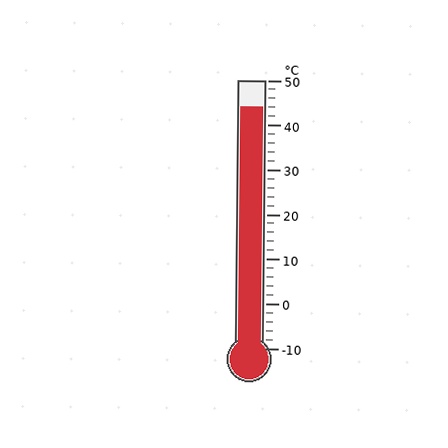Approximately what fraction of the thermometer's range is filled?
The thermometer is filled to approximately 90% of its range.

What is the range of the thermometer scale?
The thermometer scale ranges from -10°C to 50°C.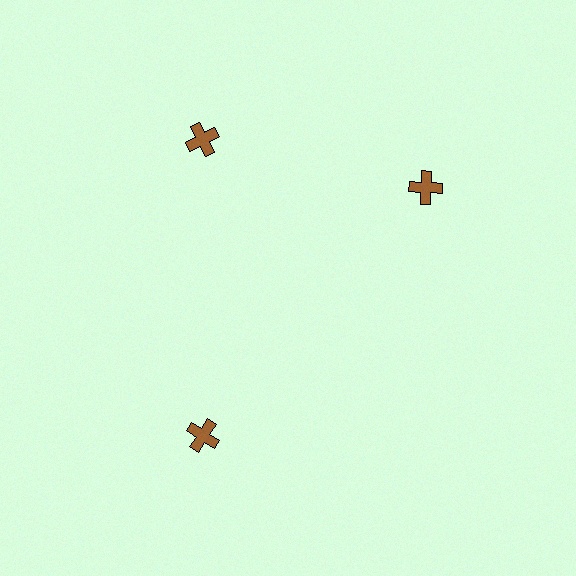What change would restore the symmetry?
The symmetry would be restored by rotating it back into even spacing with its neighbors so that all 3 crosses sit at equal angles and equal distance from the center.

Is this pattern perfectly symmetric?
No. The 3 brown crosses are arranged in a ring, but one element near the 3 o'clock position is rotated out of alignment along the ring, breaking the 3-fold rotational symmetry.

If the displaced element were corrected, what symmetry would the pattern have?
It would have 3-fold rotational symmetry — the pattern would map onto itself every 120 degrees.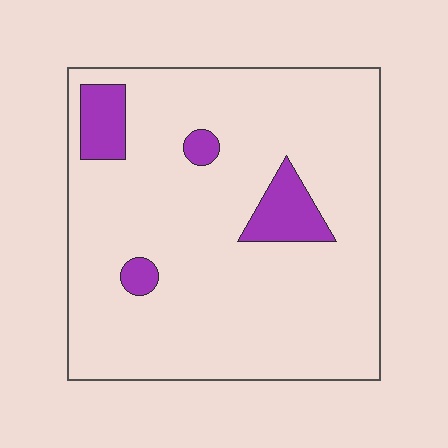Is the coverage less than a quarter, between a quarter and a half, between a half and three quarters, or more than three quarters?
Less than a quarter.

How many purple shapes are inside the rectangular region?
4.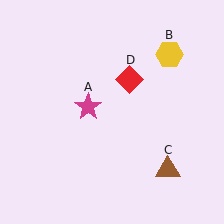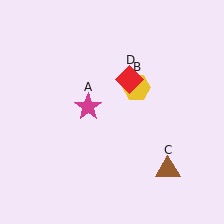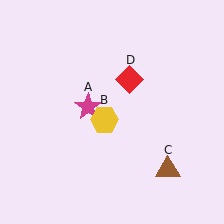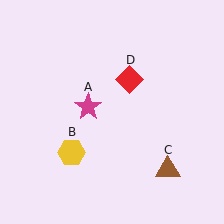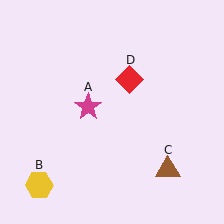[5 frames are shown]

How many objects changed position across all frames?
1 object changed position: yellow hexagon (object B).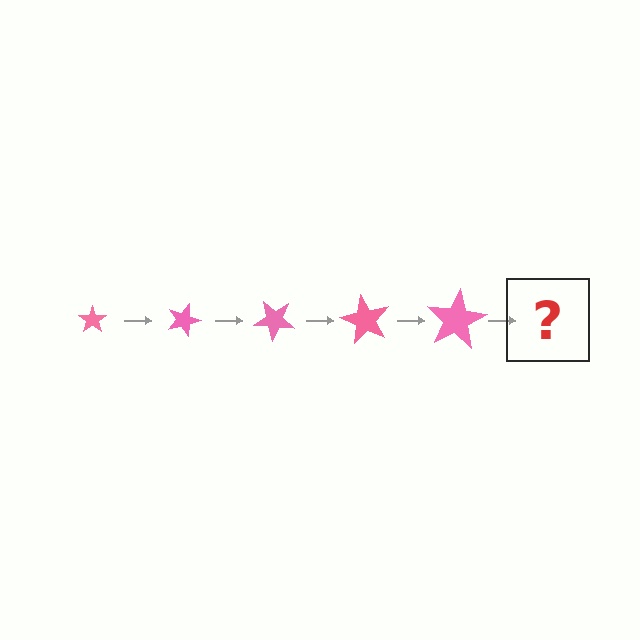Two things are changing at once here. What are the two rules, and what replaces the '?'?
The two rules are that the star grows larger each step and it rotates 20 degrees each step. The '?' should be a star, larger than the previous one and rotated 100 degrees from the start.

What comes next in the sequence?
The next element should be a star, larger than the previous one and rotated 100 degrees from the start.